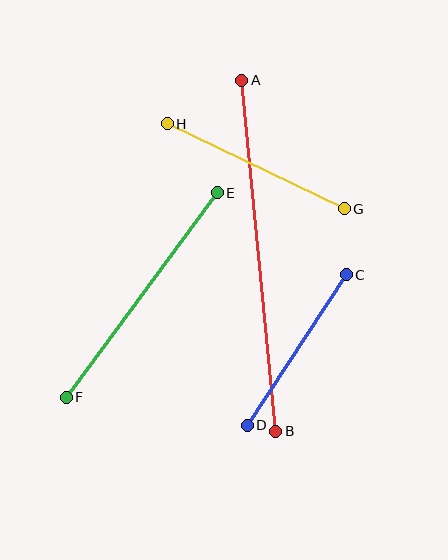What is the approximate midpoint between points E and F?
The midpoint is at approximately (142, 295) pixels.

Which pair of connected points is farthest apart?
Points A and B are farthest apart.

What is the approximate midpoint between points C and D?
The midpoint is at approximately (297, 350) pixels.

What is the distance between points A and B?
The distance is approximately 353 pixels.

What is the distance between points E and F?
The distance is approximately 254 pixels.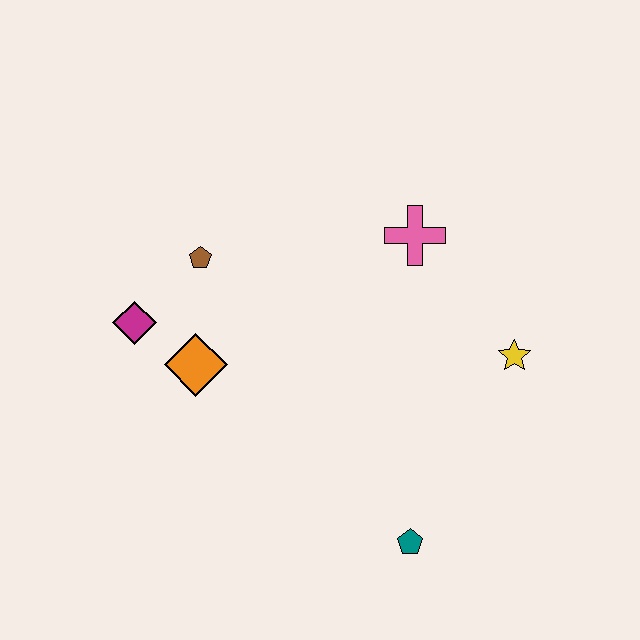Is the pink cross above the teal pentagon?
Yes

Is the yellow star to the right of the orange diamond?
Yes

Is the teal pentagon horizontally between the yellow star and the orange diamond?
Yes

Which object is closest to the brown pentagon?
The magenta diamond is closest to the brown pentagon.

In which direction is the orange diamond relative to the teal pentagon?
The orange diamond is to the left of the teal pentagon.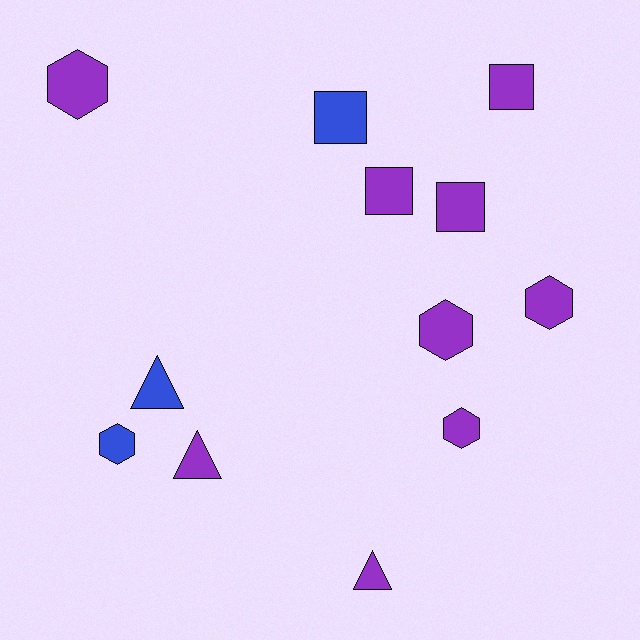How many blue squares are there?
There is 1 blue square.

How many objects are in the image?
There are 12 objects.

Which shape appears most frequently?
Hexagon, with 5 objects.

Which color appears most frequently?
Purple, with 9 objects.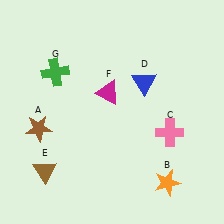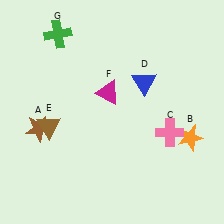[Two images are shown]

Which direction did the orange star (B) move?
The orange star (B) moved up.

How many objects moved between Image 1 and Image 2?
3 objects moved between the two images.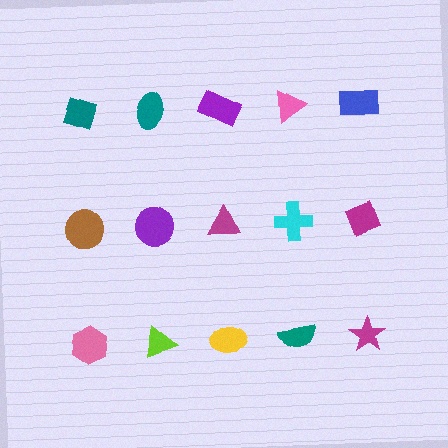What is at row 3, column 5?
A magenta star.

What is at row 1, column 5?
A blue rectangle.